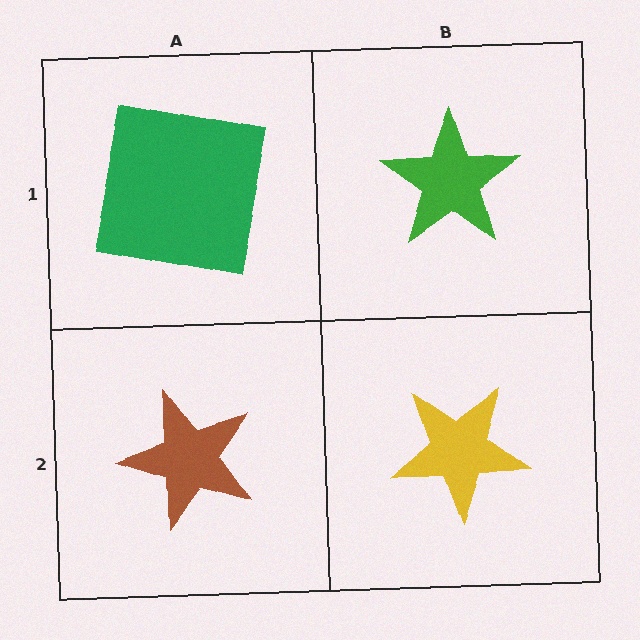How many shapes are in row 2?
2 shapes.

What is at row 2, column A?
A brown star.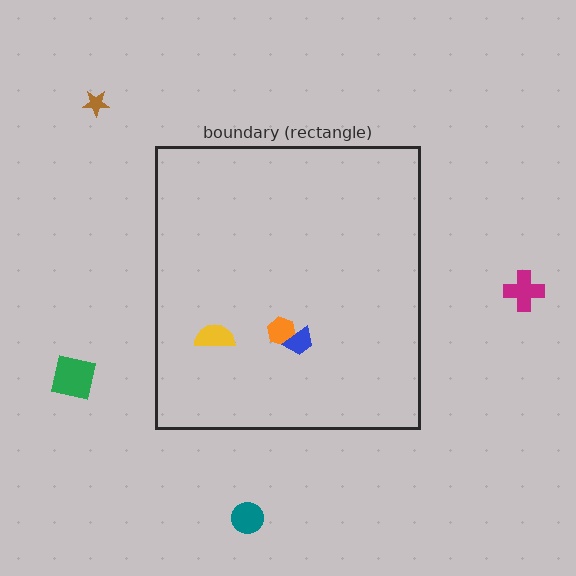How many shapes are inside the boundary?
3 inside, 4 outside.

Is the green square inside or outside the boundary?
Outside.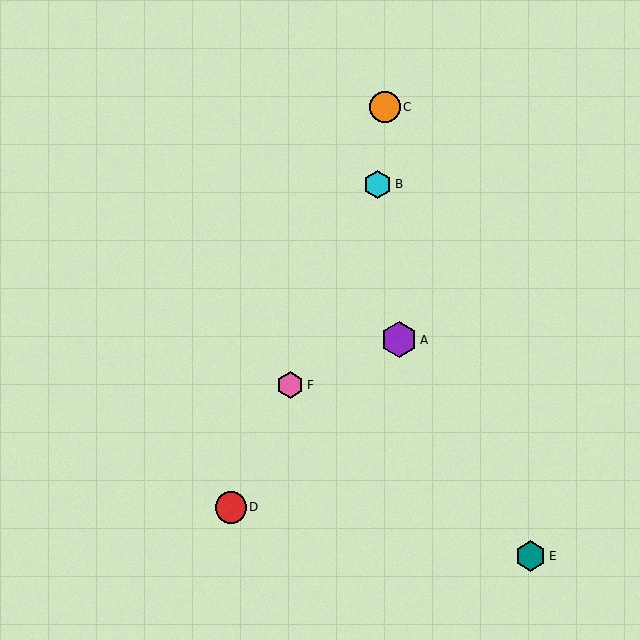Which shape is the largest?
The purple hexagon (labeled A) is the largest.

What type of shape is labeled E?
Shape E is a teal hexagon.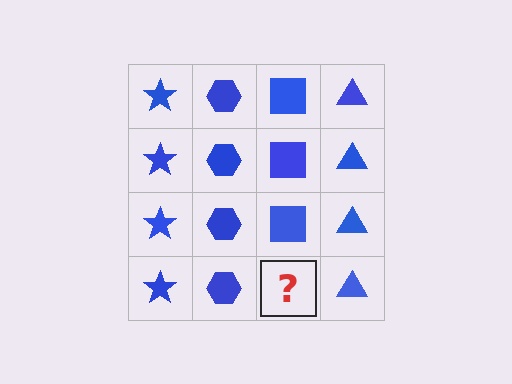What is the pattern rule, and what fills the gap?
The rule is that each column has a consistent shape. The gap should be filled with a blue square.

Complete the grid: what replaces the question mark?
The question mark should be replaced with a blue square.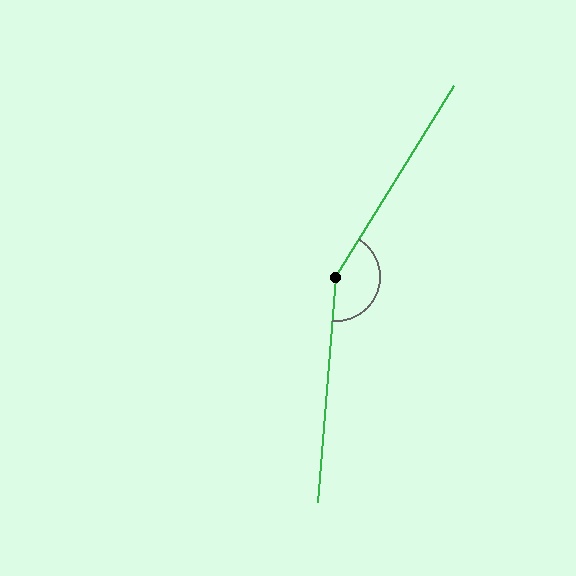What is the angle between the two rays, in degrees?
Approximately 153 degrees.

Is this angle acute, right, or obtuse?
It is obtuse.